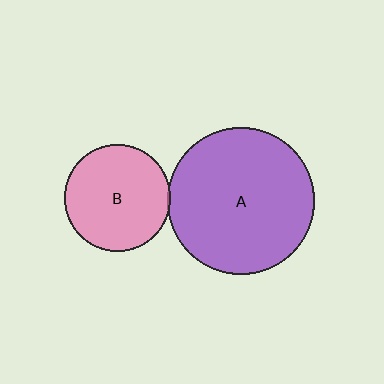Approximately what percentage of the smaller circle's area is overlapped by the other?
Approximately 5%.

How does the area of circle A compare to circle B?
Approximately 1.9 times.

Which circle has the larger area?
Circle A (purple).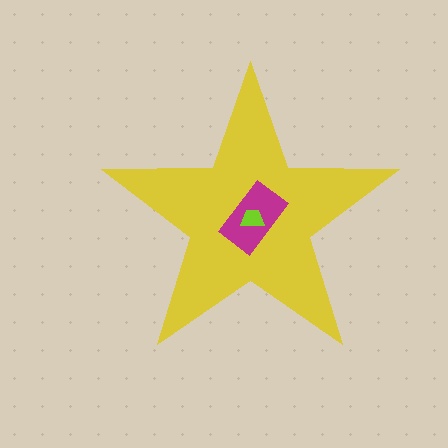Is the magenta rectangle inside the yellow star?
Yes.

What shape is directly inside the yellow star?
The magenta rectangle.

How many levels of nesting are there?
3.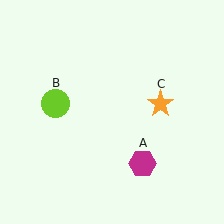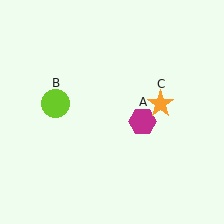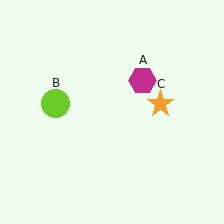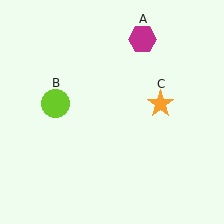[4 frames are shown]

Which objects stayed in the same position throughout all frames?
Lime circle (object B) and orange star (object C) remained stationary.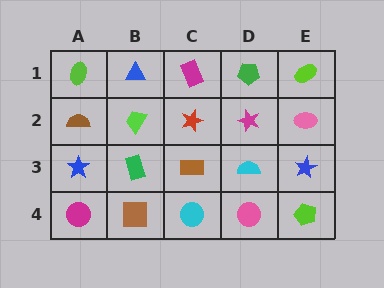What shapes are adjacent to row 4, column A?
A blue star (row 3, column A), a brown square (row 4, column B).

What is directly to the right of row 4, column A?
A brown square.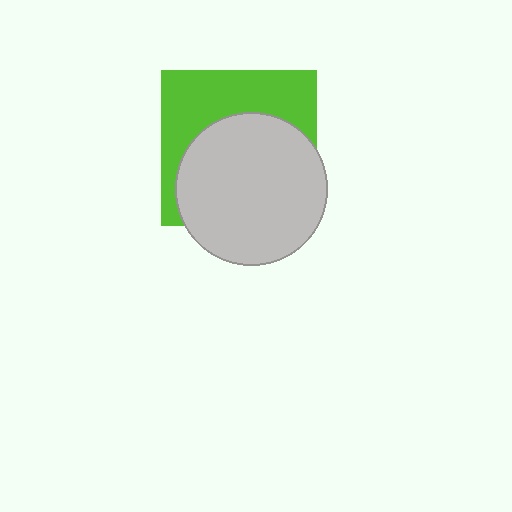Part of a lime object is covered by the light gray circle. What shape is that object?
It is a square.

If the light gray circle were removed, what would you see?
You would see the complete lime square.